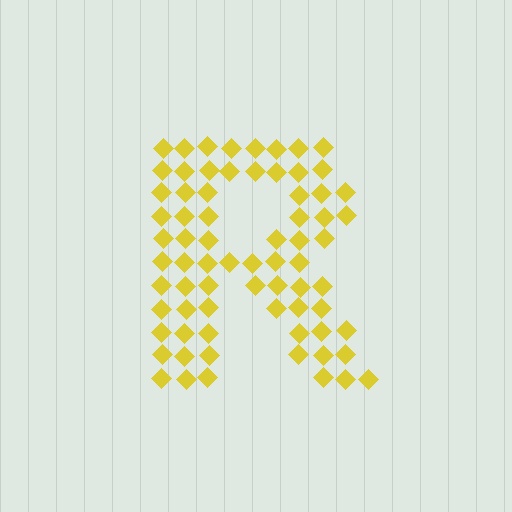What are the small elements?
The small elements are diamonds.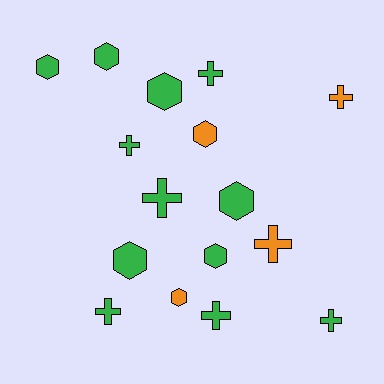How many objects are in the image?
There are 16 objects.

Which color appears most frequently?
Green, with 12 objects.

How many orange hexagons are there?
There are 2 orange hexagons.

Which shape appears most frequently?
Hexagon, with 8 objects.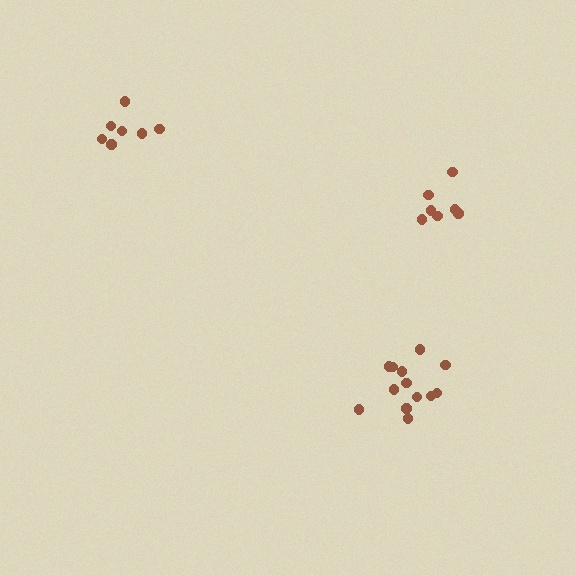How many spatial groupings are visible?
There are 3 spatial groupings.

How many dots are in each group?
Group 1: 7 dots, Group 2: 7 dots, Group 3: 13 dots (27 total).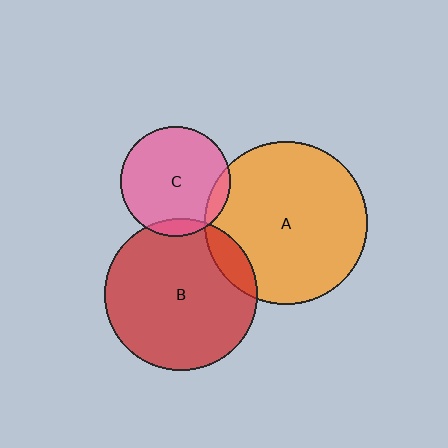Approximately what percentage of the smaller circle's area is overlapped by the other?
Approximately 10%.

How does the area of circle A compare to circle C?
Approximately 2.2 times.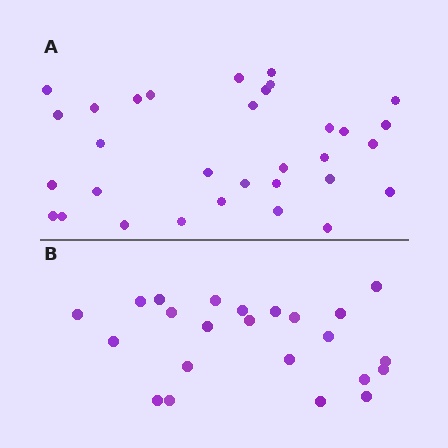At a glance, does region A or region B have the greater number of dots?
Region A (the top region) has more dots.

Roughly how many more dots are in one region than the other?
Region A has roughly 8 or so more dots than region B.